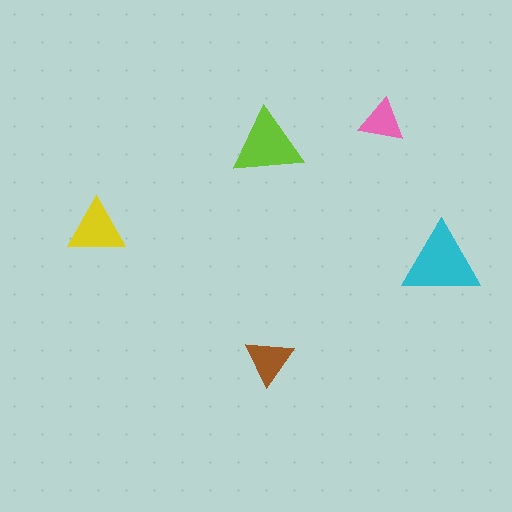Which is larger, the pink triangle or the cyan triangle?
The cyan one.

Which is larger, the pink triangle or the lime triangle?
The lime one.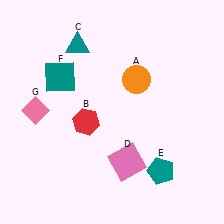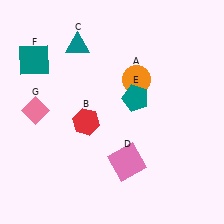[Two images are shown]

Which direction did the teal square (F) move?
The teal square (F) moved left.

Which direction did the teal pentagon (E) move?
The teal pentagon (E) moved up.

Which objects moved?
The objects that moved are: the teal pentagon (E), the teal square (F).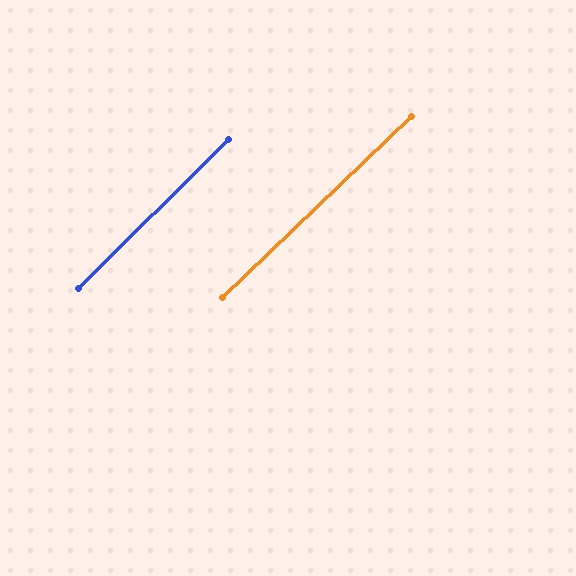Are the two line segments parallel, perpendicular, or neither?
Parallel — their directions differ by only 1.0°.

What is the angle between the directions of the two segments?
Approximately 1 degree.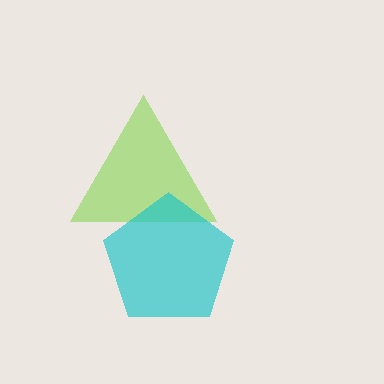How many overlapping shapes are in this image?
There are 2 overlapping shapes in the image.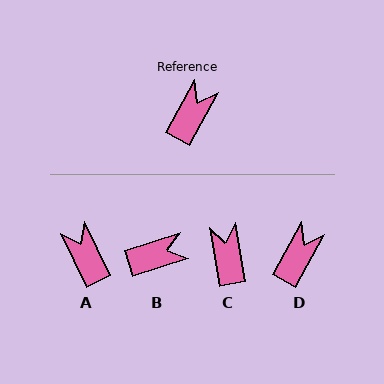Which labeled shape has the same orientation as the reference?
D.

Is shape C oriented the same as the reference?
No, it is off by about 38 degrees.